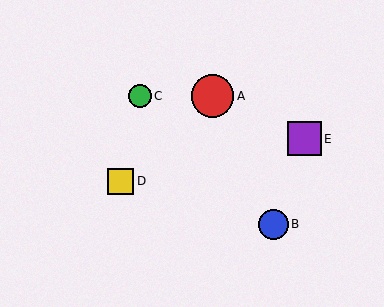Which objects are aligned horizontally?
Objects A, C are aligned horizontally.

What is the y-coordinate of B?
Object B is at y≈224.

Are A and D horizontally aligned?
No, A is at y≈96 and D is at y≈181.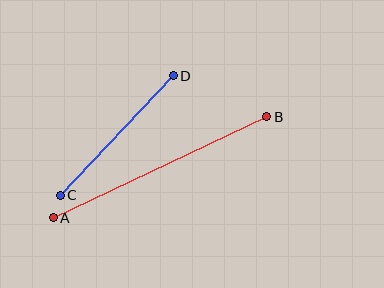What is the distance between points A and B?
The distance is approximately 236 pixels.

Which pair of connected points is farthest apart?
Points A and B are farthest apart.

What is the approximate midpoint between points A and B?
The midpoint is at approximately (160, 167) pixels.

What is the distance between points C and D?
The distance is approximately 164 pixels.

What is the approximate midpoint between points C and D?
The midpoint is at approximately (117, 135) pixels.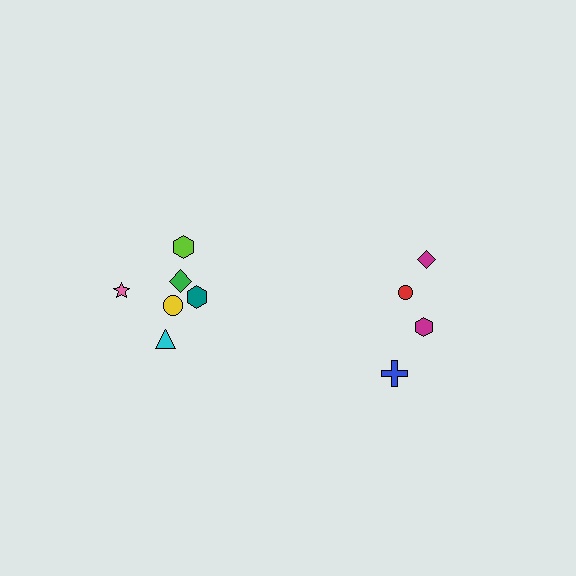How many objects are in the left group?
There are 6 objects.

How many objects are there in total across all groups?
There are 10 objects.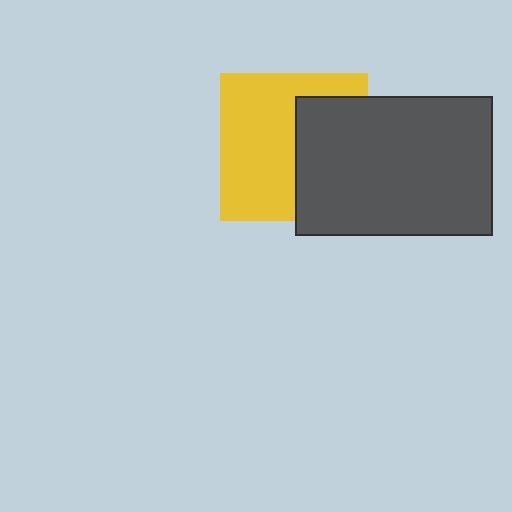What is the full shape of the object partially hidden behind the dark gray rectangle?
The partially hidden object is a yellow square.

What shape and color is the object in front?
The object in front is a dark gray rectangle.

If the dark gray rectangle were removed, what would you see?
You would see the complete yellow square.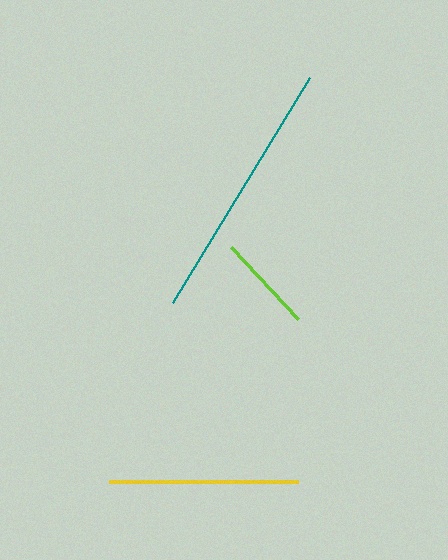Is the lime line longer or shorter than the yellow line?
The yellow line is longer than the lime line.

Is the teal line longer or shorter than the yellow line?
The teal line is longer than the yellow line.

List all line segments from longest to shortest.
From longest to shortest: teal, yellow, lime.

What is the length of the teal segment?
The teal segment is approximately 264 pixels long.